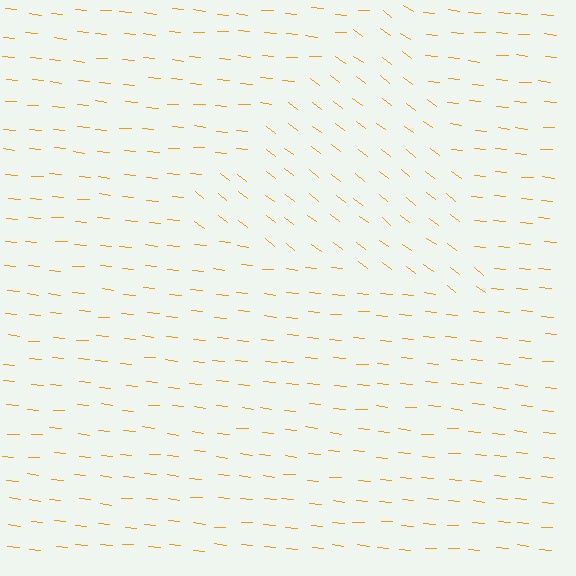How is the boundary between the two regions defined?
The boundary is defined purely by a change in line orientation (approximately 32 degrees difference). All lines are the same color and thickness.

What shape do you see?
I see a triangle.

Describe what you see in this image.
The image is filled with small orange line segments. A triangle region in the image has lines oriented differently from the surrounding lines, creating a visible texture boundary.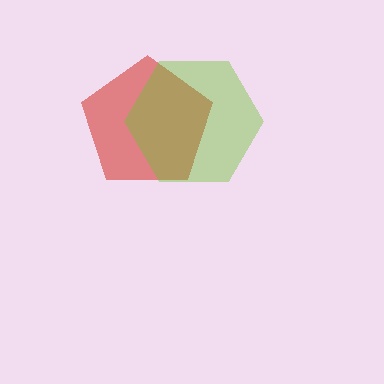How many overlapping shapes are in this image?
There are 2 overlapping shapes in the image.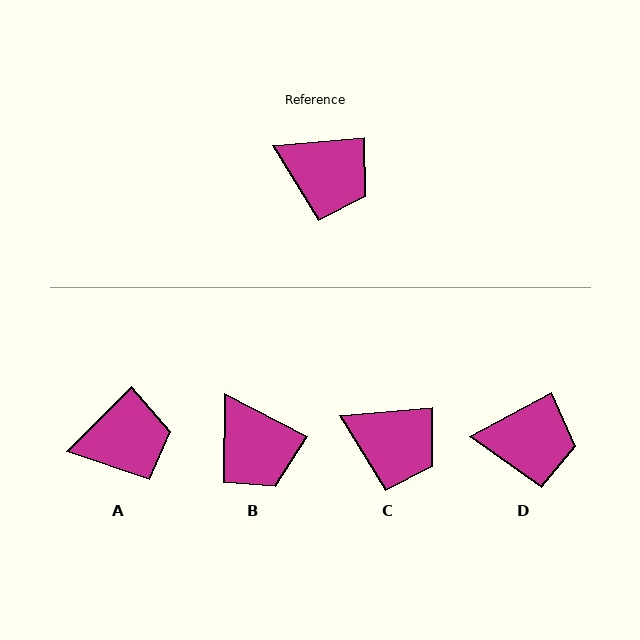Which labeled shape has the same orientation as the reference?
C.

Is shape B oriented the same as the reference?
No, it is off by about 32 degrees.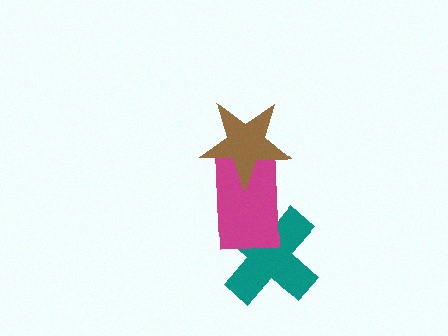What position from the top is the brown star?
The brown star is 1st from the top.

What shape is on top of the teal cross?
The magenta rectangle is on top of the teal cross.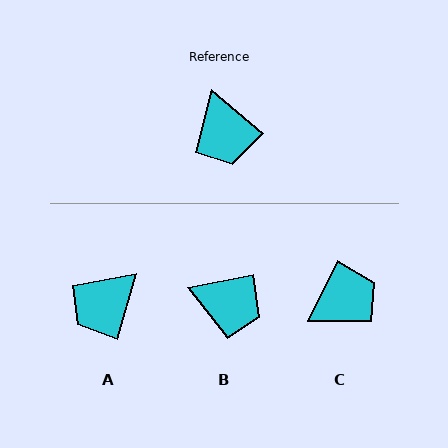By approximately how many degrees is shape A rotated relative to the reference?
Approximately 65 degrees clockwise.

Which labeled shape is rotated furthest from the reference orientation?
C, about 104 degrees away.